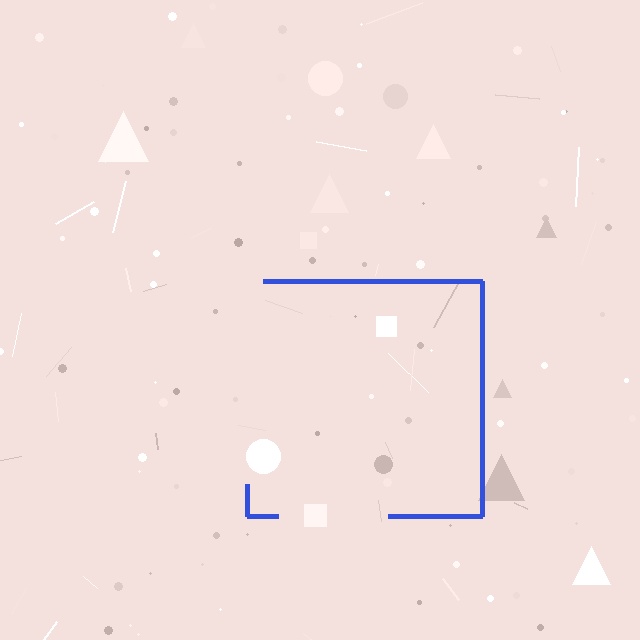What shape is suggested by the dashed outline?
The dashed outline suggests a square.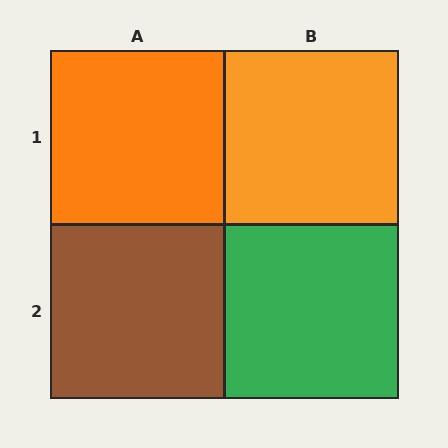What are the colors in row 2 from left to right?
Brown, green.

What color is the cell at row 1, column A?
Orange.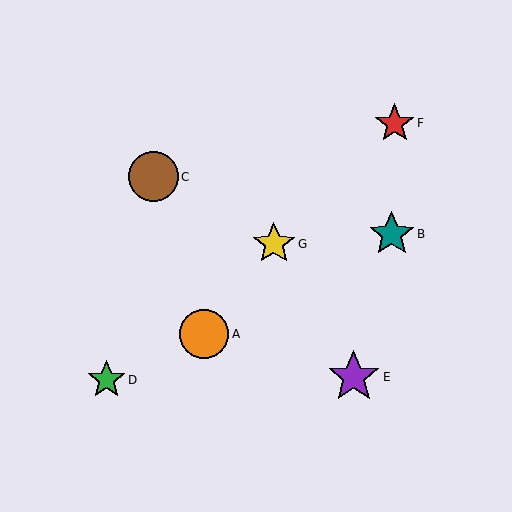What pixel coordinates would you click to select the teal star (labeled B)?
Click at (392, 234) to select the teal star B.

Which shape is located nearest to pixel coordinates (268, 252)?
The yellow star (labeled G) at (274, 244) is nearest to that location.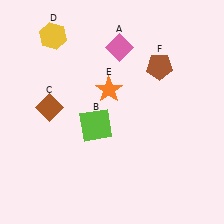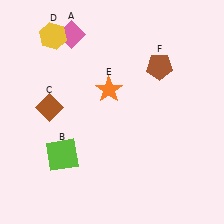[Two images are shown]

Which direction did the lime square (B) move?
The lime square (B) moved left.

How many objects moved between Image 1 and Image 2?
2 objects moved between the two images.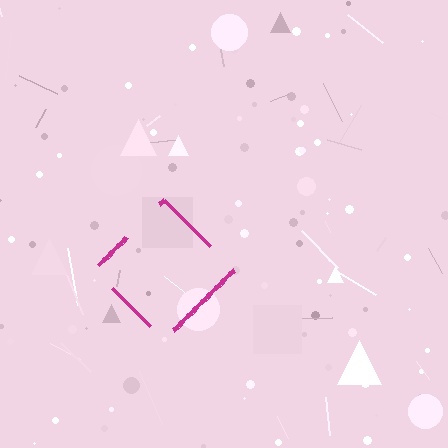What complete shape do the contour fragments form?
The contour fragments form a diamond.